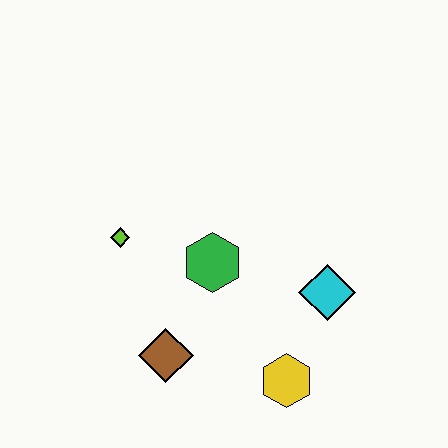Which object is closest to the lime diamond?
The green hexagon is closest to the lime diamond.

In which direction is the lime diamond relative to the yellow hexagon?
The lime diamond is to the left of the yellow hexagon.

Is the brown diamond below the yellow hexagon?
No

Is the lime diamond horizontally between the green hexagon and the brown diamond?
No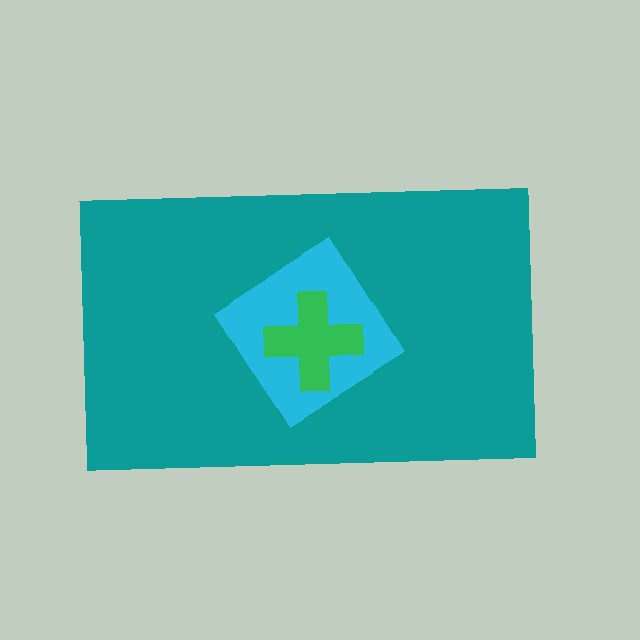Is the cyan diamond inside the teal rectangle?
Yes.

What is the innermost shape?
The green cross.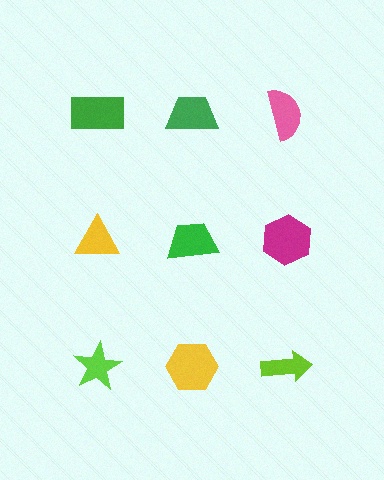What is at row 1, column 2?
A green trapezoid.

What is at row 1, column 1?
A green rectangle.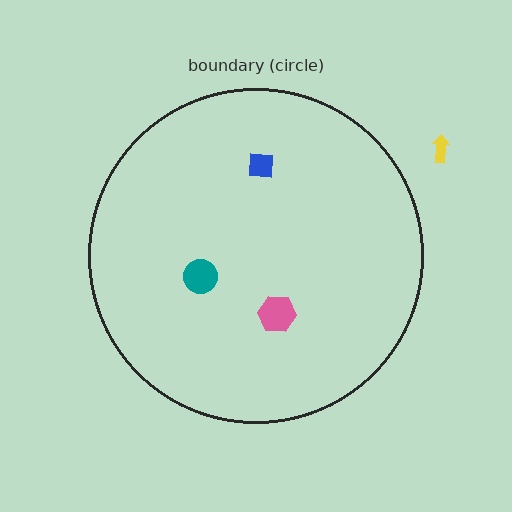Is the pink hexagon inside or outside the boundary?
Inside.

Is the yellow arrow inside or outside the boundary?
Outside.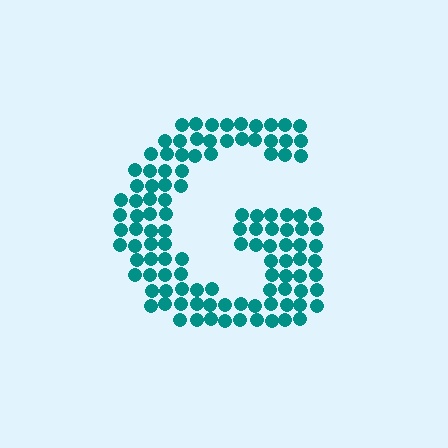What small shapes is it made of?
It is made of small circles.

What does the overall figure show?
The overall figure shows the letter G.